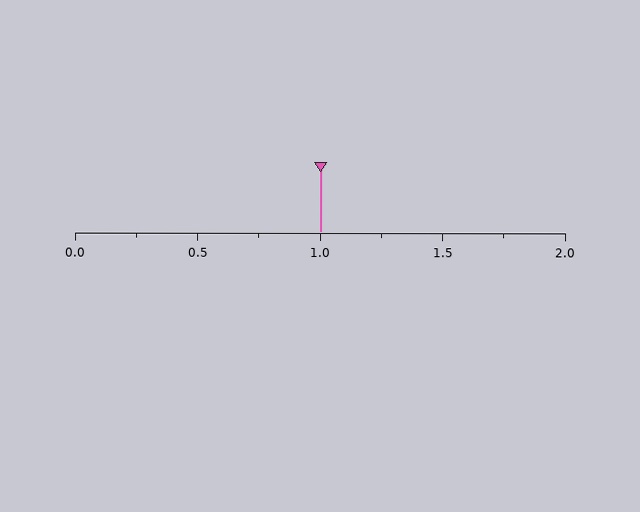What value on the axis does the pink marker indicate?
The marker indicates approximately 1.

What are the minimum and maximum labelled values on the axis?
The axis runs from 0.0 to 2.0.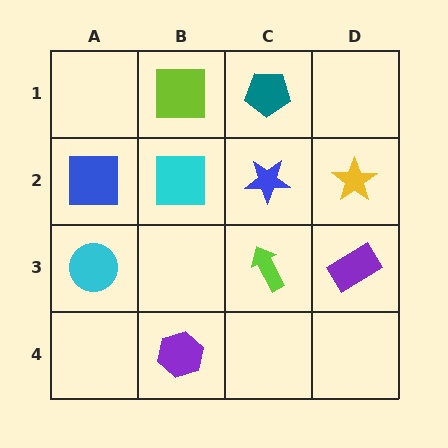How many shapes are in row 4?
1 shape.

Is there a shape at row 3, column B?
No, that cell is empty.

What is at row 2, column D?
A yellow star.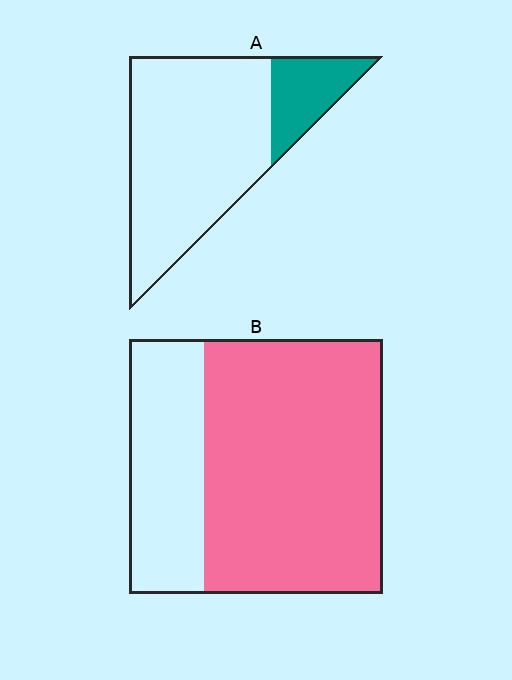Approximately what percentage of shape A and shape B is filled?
A is approximately 20% and B is approximately 70%.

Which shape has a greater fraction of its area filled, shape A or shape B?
Shape B.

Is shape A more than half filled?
No.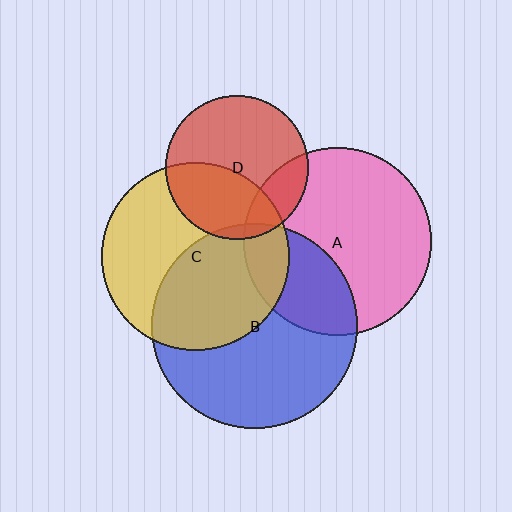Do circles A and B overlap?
Yes.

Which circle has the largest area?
Circle B (blue).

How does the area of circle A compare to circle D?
Approximately 1.7 times.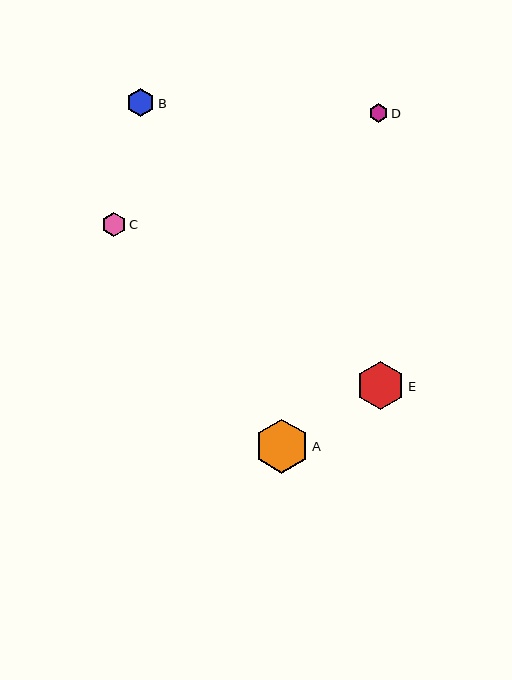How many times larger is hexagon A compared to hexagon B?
Hexagon A is approximately 1.9 times the size of hexagon B.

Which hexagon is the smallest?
Hexagon D is the smallest with a size of approximately 19 pixels.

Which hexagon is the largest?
Hexagon A is the largest with a size of approximately 54 pixels.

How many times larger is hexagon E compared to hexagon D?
Hexagon E is approximately 2.6 times the size of hexagon D.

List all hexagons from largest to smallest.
From largest to smallest: A, E, B, C, D.